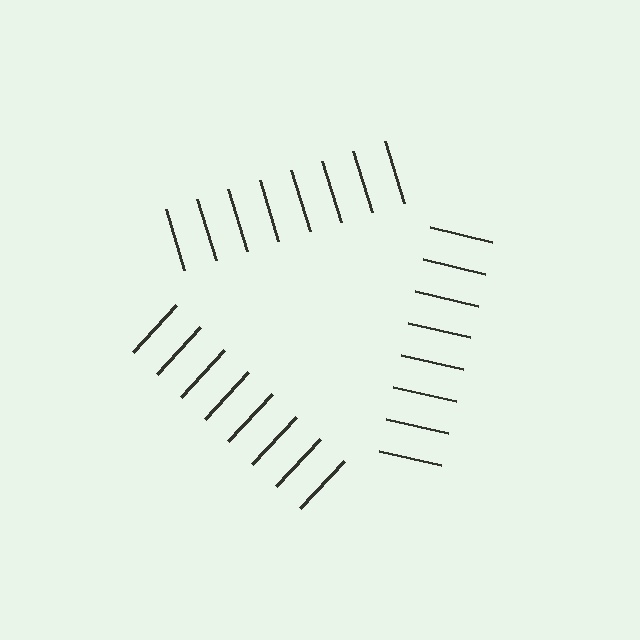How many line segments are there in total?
24 — 8 along each of the 3 edges.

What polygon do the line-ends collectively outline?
An illusory triangle — the line segments terminate on its edges but no continuous stroke is drawn.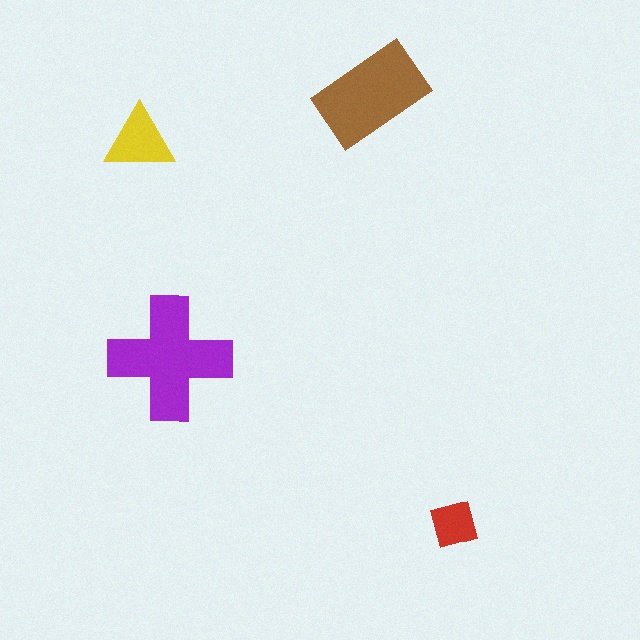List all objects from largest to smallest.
The purple cross, the brown rectangle, the yellow triangle, the red square.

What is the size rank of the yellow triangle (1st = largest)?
3rd.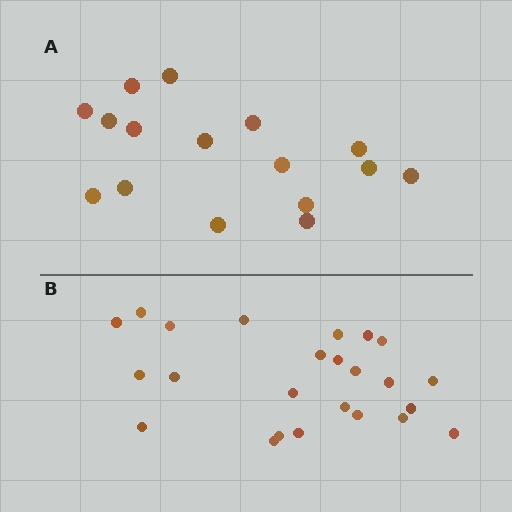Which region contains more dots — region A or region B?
Region B (the bottom region) has more dots.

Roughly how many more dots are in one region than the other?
Region B has roughly 8 or so more dots than region A.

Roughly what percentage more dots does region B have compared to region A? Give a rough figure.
About 50% more.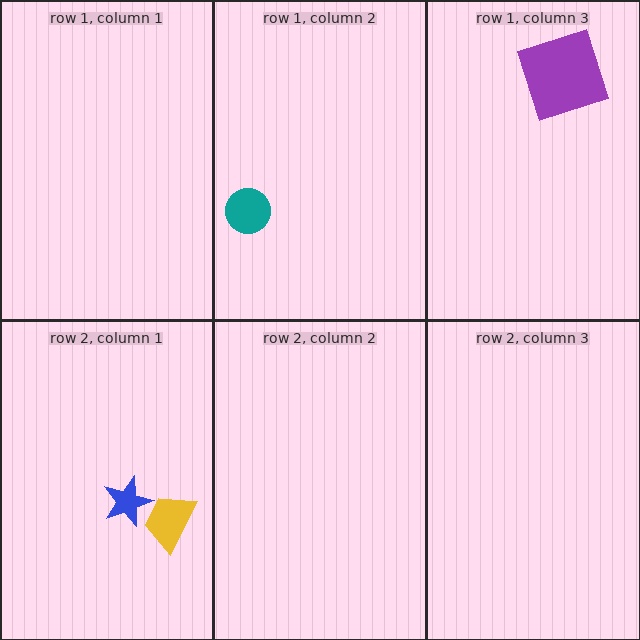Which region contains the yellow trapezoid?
The row 2, column 1 region.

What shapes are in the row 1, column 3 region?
The purple square.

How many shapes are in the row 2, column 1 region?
2.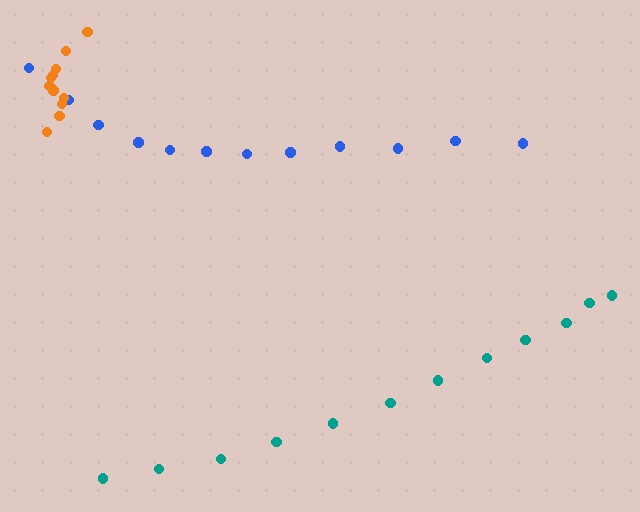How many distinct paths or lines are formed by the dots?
There are 3 distinct paths.